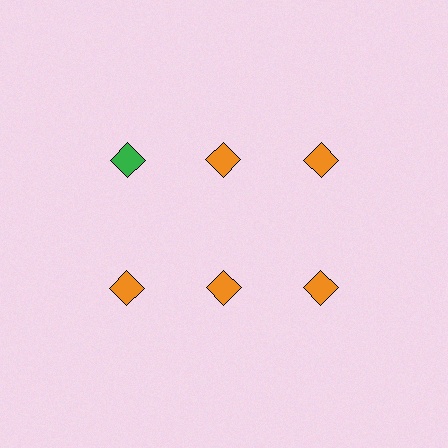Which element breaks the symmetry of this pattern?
The green diamond in the top row, leftmost column breaks the symmetry. All other shapes are orange diamonds.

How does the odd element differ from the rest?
It has a different color: green instead of orange.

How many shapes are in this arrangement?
There are 6 shapes arranged in a grid pattern.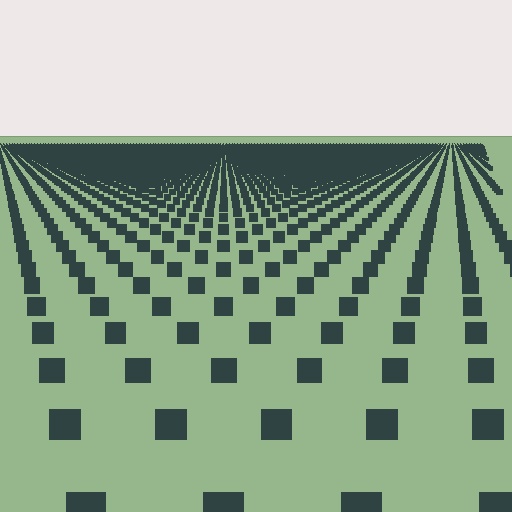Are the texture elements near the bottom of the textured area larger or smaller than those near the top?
Larger. Near the bottom, elements are closer to the viewer and appear at a bigger on-screen size.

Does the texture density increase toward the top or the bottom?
Density increases toward the top.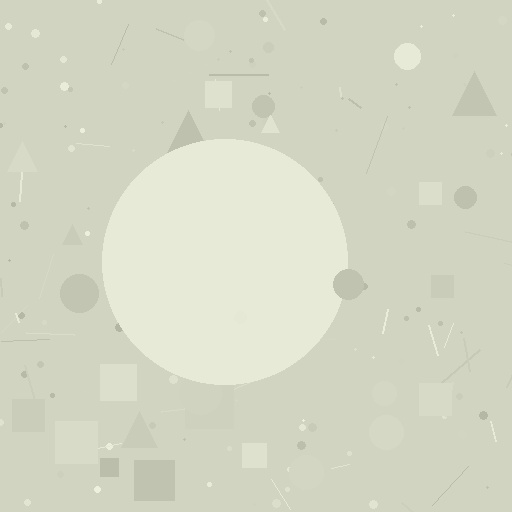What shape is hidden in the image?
A circle is hidden in the image.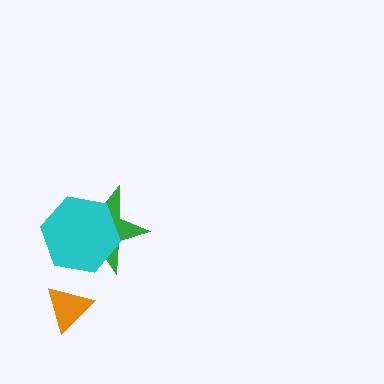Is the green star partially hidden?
Yes, it is partially covered by another shape.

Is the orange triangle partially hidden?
No, no other shape covers it.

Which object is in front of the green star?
The cyan hexagon is in front of the green star.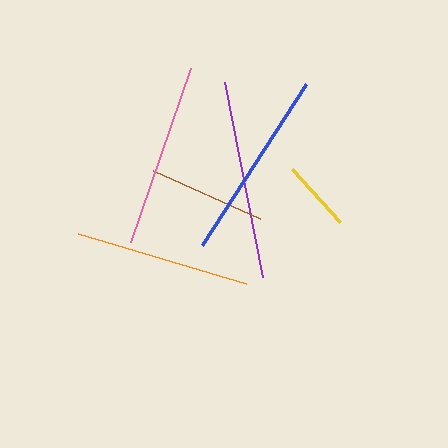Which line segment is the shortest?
The yellow line is the shortest at approximately 72 pixels.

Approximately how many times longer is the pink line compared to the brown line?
The pink line is approximately 1.6 times the length of the brown line.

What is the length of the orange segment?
The orange segment is approximately 175 pixels long.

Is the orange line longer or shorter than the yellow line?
The orange line is longer than the yellow line.